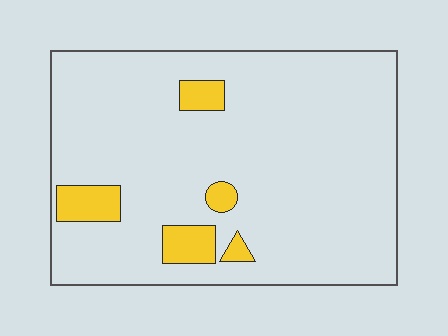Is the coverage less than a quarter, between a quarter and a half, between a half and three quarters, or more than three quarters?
Less than a quarter.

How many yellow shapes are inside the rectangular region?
5.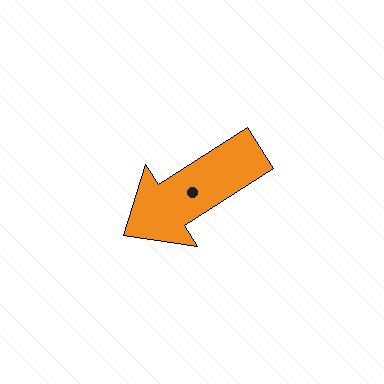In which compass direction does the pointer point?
Southwest.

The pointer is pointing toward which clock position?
Roughly 8 o'clock.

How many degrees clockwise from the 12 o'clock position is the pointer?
Approximately 237 degrees.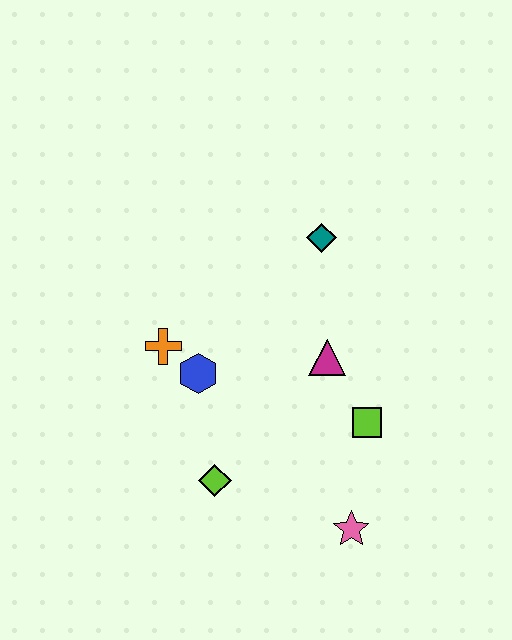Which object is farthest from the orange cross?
The pink star is farthest from the orange cross.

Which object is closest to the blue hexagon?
The orange cross is closest to the blue hexagon.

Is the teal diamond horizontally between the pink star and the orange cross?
Yes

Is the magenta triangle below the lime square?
No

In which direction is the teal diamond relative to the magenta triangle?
The teal diamond is above the magenta triangle.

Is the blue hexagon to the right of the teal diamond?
No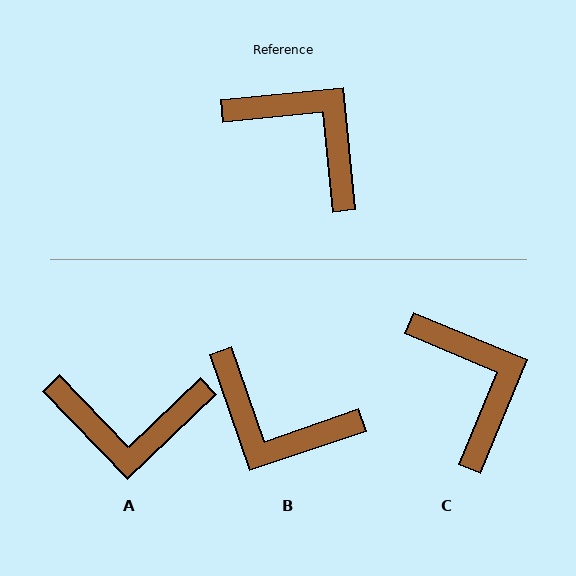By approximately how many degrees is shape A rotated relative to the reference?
Approximately 142 degrees clockwise.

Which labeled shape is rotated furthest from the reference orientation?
B, about 167 degrees away.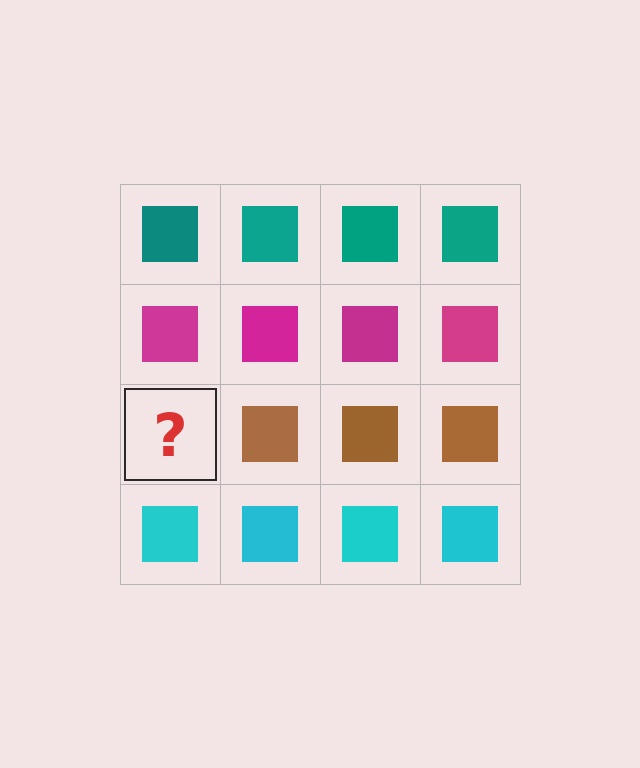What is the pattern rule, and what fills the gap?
The rule is that each row has a consistent color. The gap should be filled with a brown square.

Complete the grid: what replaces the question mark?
The question mark should be replaced with a brown square.